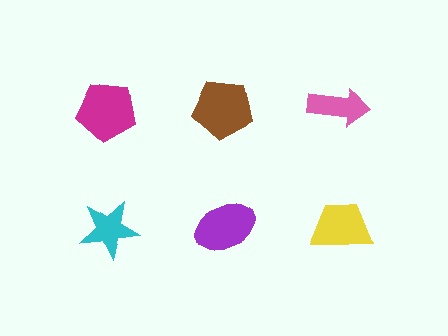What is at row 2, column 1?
A cyan star.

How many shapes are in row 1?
3 shapes.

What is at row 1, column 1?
A magenta pentagon.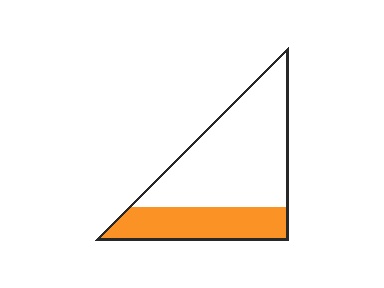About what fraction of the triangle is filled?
About one third (1/3).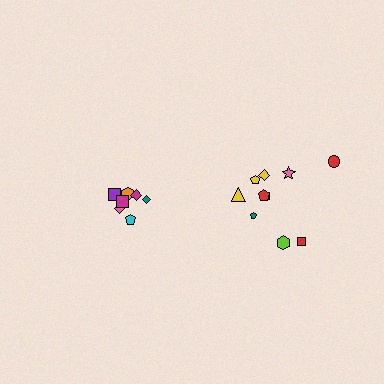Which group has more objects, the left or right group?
The right group.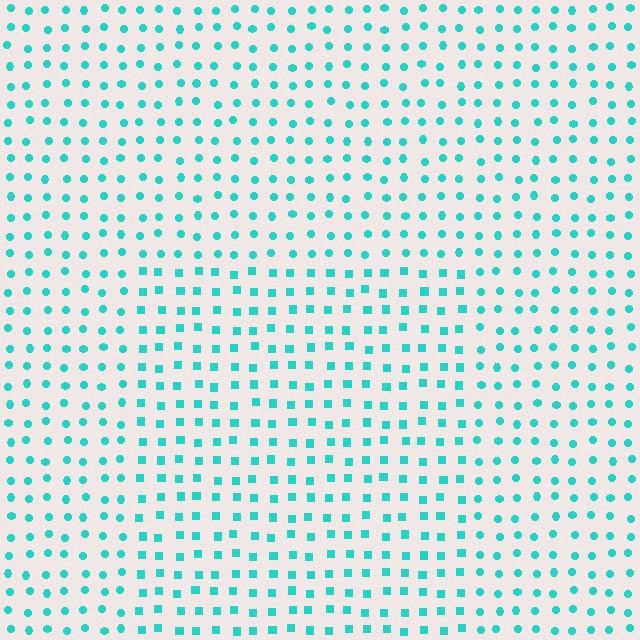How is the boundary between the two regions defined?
The boundary is defined by a change in element shape: squares inside vs. circles outside. All elements share the same color and spacing.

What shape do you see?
I see a rectangle.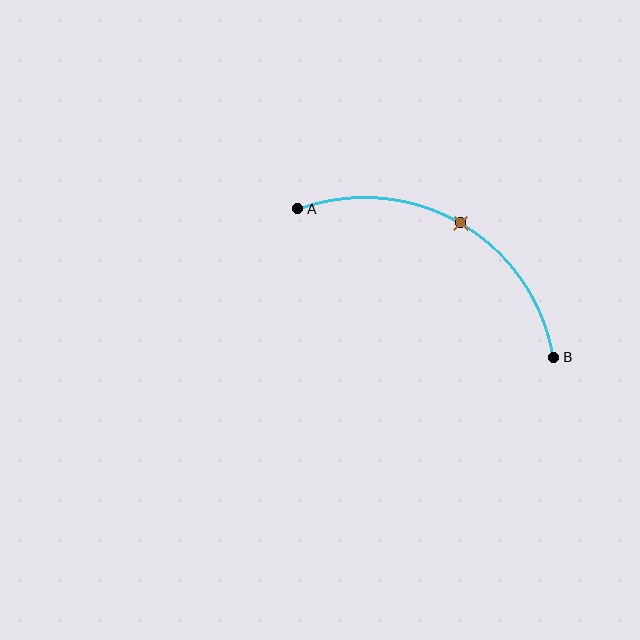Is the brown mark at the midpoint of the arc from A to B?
Yes. The brown mark lies on the arc at equal arc-length from both A and B — it is the arc midpoint.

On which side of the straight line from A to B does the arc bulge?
The arc bulges above the straight line connecting A and B.